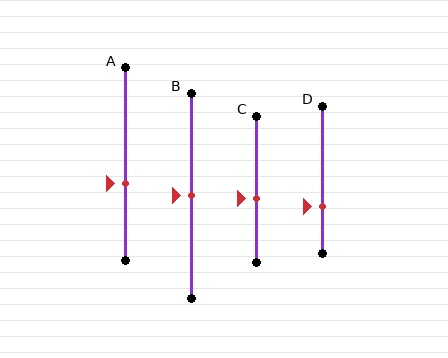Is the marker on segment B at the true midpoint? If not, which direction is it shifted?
Yes, the marker on segment B is at the true midpoint.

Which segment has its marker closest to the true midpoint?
Segment B has its marker closest to the true midpoint.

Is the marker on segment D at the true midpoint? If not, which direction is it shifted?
No, the marker on segment D is shifted downward by about 19% of the segment length.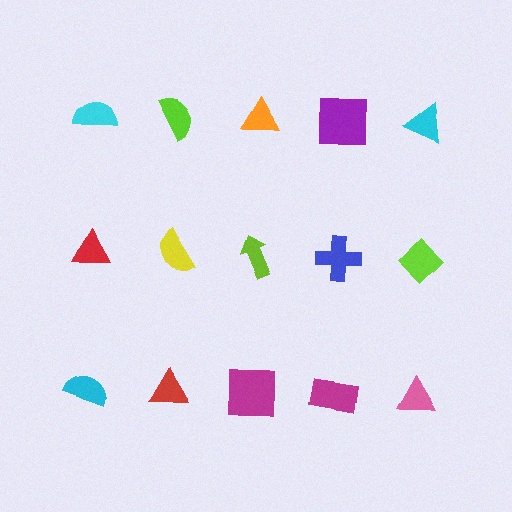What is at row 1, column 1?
A cyan semicircle.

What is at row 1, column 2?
A lime semicircle.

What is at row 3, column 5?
A pink triangle.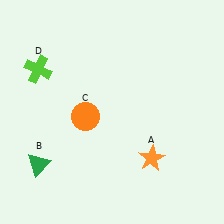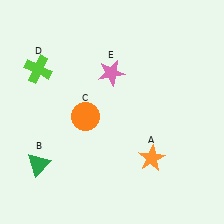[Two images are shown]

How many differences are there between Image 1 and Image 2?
There is 1 difference between the two images.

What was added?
A pink star (E) was added in Image 2.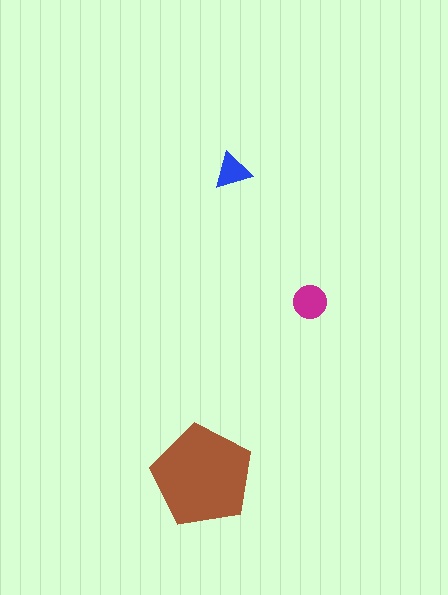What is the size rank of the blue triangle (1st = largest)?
3rd.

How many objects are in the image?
There are 3 objects in the image.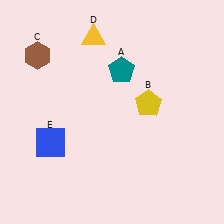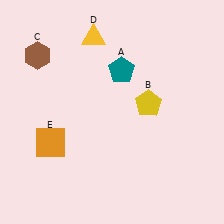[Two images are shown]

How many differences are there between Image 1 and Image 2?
There is 1 difference between the two images.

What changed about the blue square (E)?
In Image 1, E is blue. In Image 2, it changed to orange.